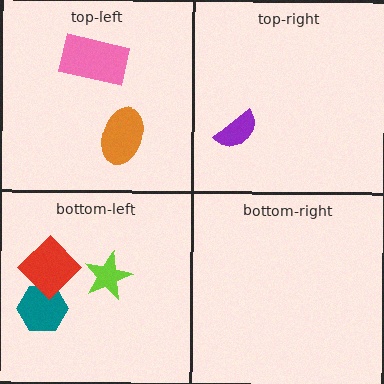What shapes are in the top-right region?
The purple semicircle.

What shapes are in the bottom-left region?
The teal hexagon, the lime star, the red diamond.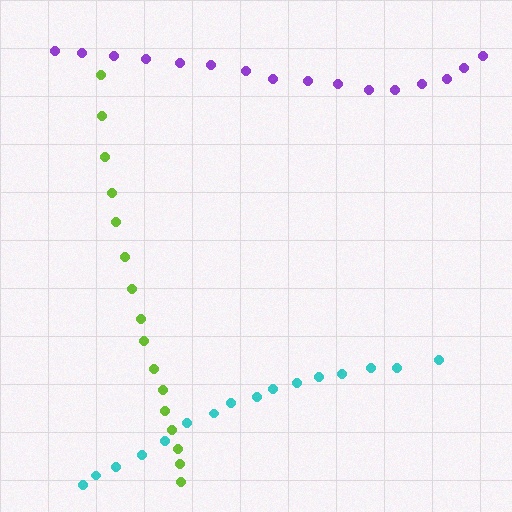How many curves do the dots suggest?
There are 3 distinct paths.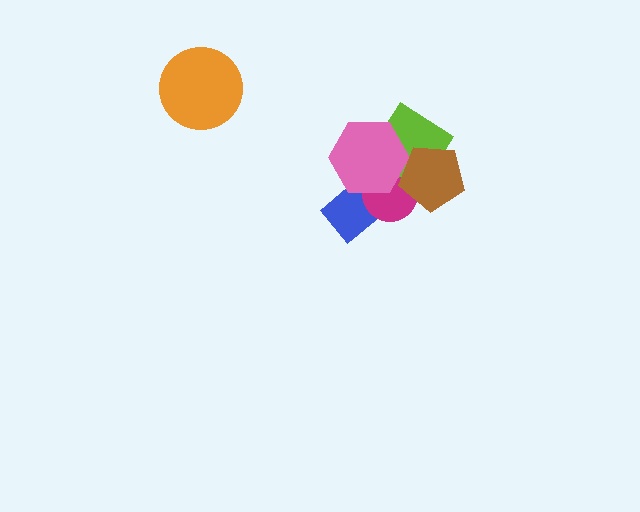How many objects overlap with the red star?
5 objects overlap with the red star.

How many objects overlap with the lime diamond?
4 objects overlap with the lime diamond.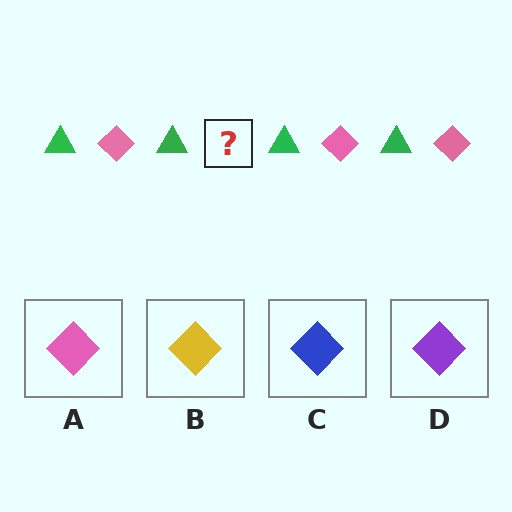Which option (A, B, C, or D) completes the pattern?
A.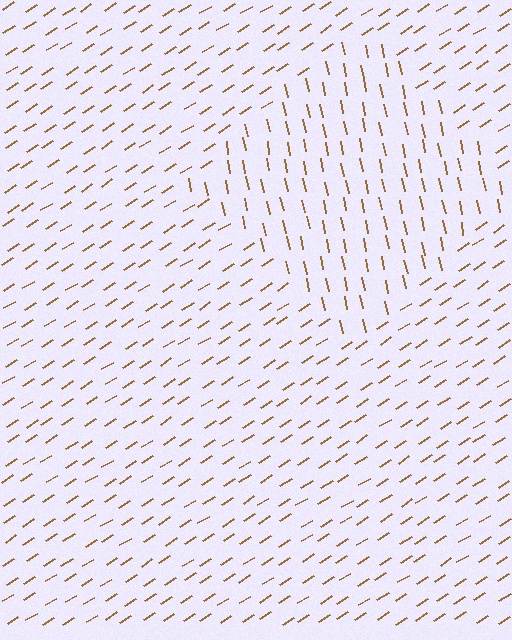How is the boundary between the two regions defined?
The boundary is defined purely by a change in line orientation (approximately 69 degrees difference). All lines are the same color and thickness.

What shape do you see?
I see a diamond.